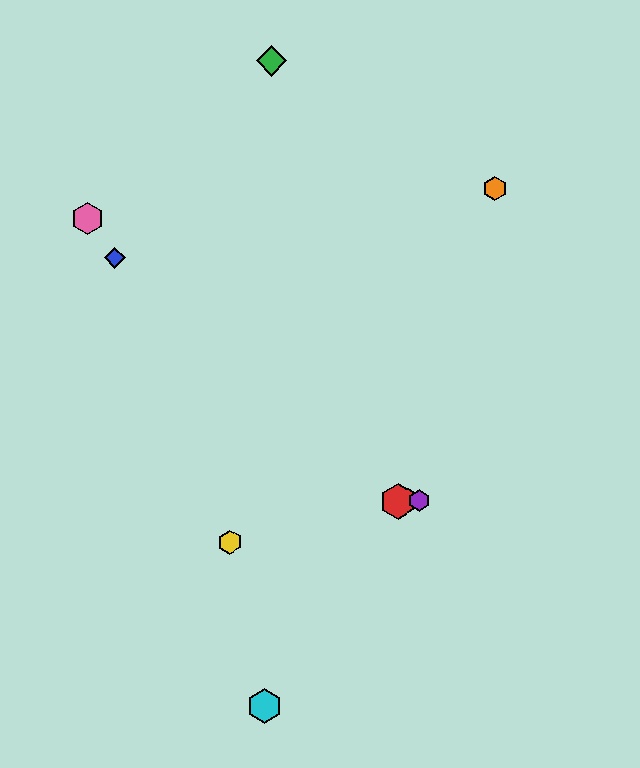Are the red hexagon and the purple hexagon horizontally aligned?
Yes, both are at y≈501.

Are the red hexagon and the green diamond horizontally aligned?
No, the red hexagon is at y≈501 and the green diamond is at y≈61.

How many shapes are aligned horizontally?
2 shapes (the red hexagon, the purple hexagon) are aligned horizontally.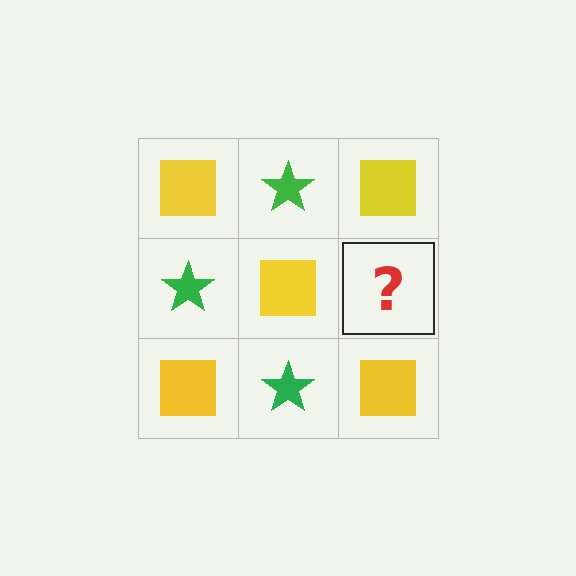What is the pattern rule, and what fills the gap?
The rule is that it alternates yellow square and green star in a checkerboard pattern. The gap should be filled with a green star.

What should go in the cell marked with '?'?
The missing cell should contain a green star.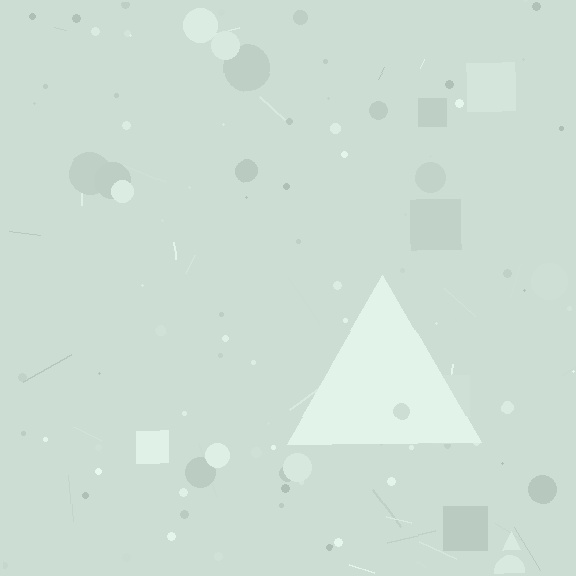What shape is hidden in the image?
A triangle is hidden in the image.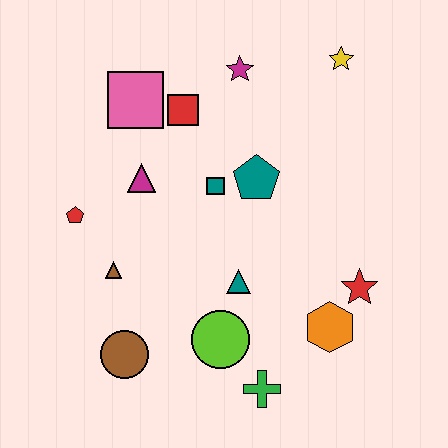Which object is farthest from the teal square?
The green cross is farthest from the teal square.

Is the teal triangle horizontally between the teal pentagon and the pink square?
Yes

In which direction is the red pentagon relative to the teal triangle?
The red pentagon is to the left of the teal triangle.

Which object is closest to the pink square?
The red square is closest to the pink square.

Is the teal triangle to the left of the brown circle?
No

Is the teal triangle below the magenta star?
Yes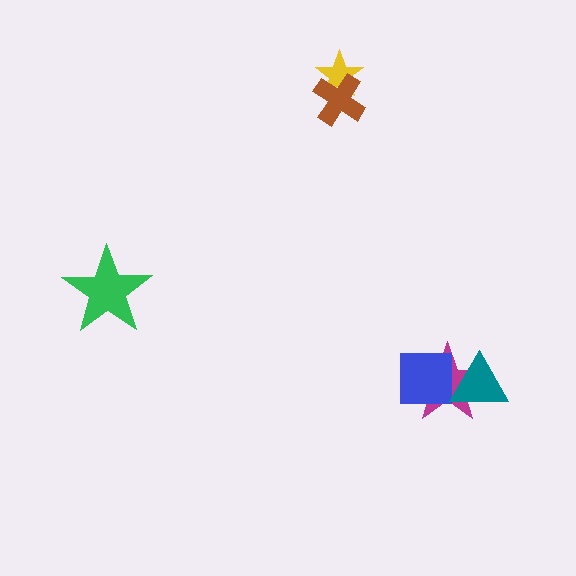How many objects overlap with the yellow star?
1 object overlaps with the yellow star.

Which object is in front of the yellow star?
The brown cross is in front of the yellow star.